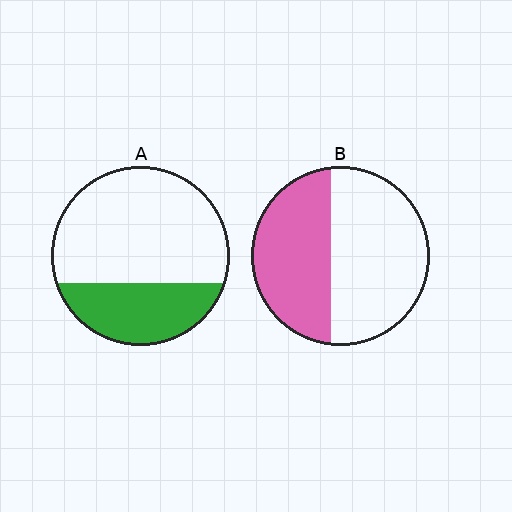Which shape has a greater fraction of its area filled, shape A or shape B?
Shape B.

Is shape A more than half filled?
No.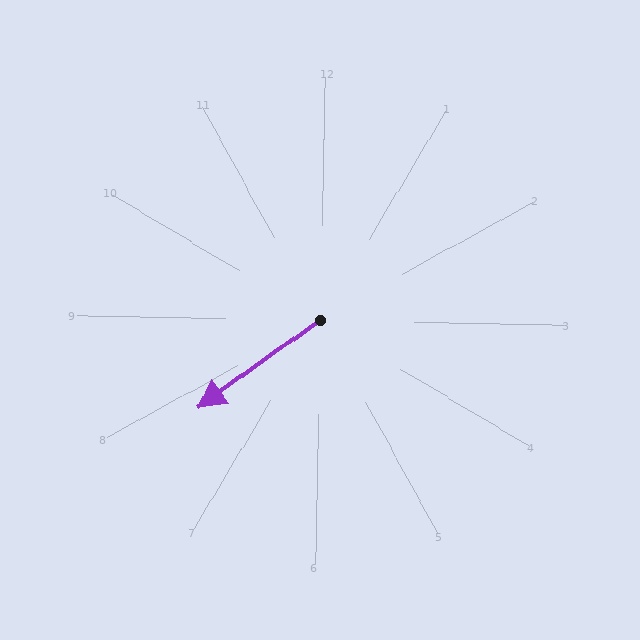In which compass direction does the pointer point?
Southwest.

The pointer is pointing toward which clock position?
Roughly 8 o'clock.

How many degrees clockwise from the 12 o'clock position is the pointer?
Approximately 234 degrees.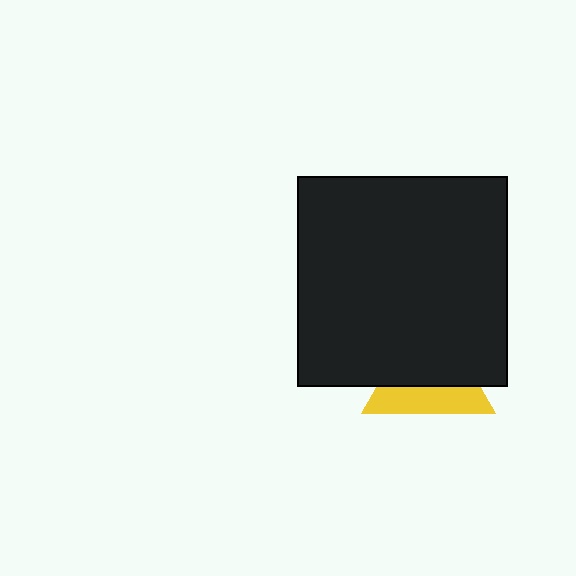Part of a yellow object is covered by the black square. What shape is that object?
It is a triangle.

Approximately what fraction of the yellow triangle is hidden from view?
Roughly 60% of the yellow triangle is hidden behind the black square.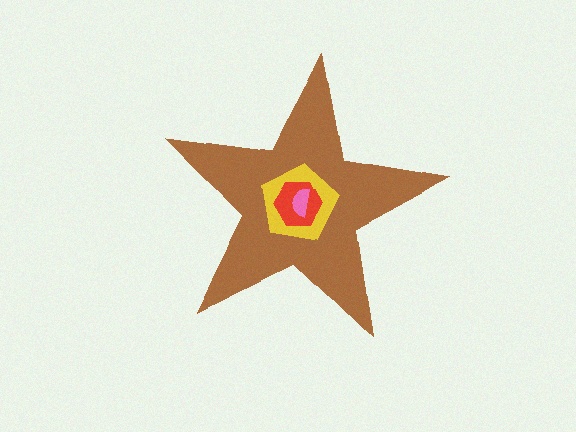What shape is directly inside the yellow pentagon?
The red hexagon.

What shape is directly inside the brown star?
The yellow pentagon.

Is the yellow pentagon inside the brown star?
Yes.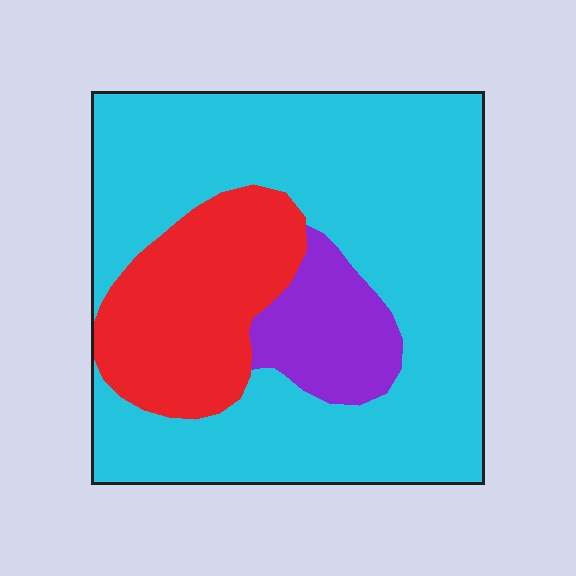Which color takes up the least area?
Purple, at roughly 10%.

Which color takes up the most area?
Cyan, at roughly 70%.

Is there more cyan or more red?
Cyan.